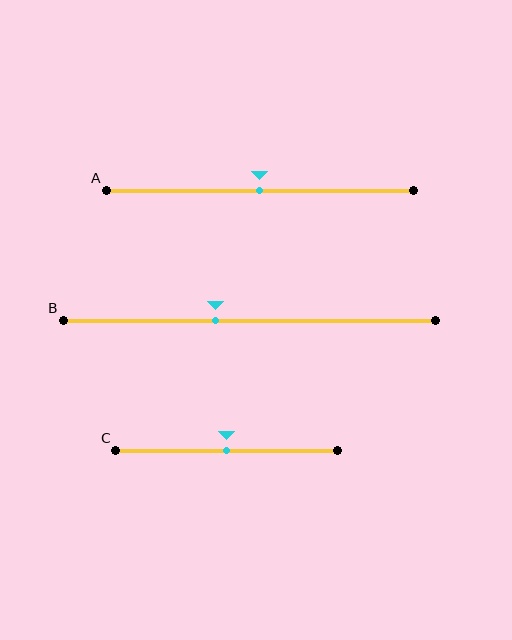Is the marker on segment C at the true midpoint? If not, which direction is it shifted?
Yes, the marker on segment C is at the true midpoint.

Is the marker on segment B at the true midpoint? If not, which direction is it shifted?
No, the marker on segment B is shifted to the left by about 9% of the segment length.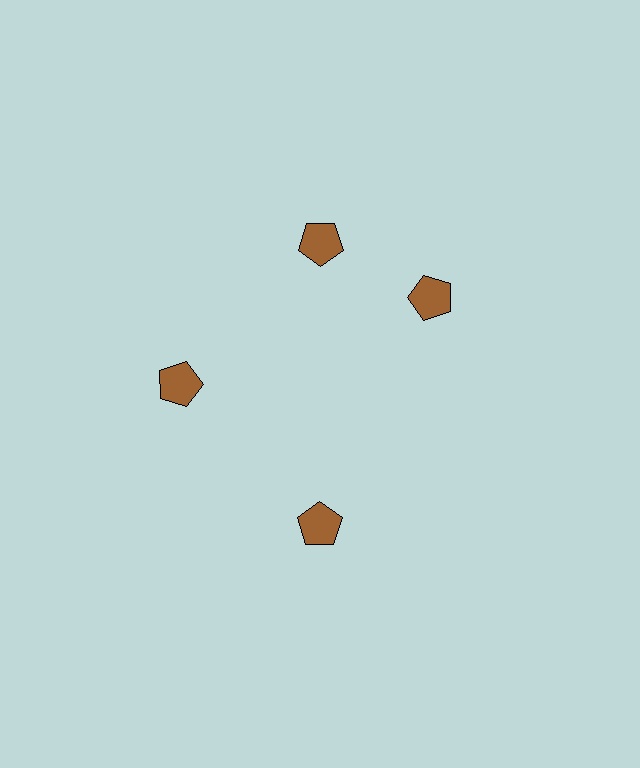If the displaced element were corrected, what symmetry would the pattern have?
It would have 4-fold rotational symmetry — the pattern would map onto itself every 90 degrees.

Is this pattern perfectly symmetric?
No. The 4 brown pentagons are arranged in a ring, but one element near the 3 o'clock position is rotated out of alignment along the ring, breaking the 4-fold rotational symmetry.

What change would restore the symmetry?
The symmetry would be restored by rotating it back into even spacing with its neighbors so that all 4 pentagons sit at equal angles and equal distance from the center.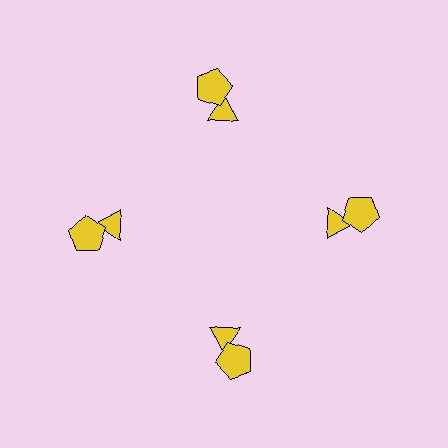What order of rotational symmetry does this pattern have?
This pattern has 4-fold rotational symmetry.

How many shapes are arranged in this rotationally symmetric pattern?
There are 8 shapes, arranged in 4 groups of 2.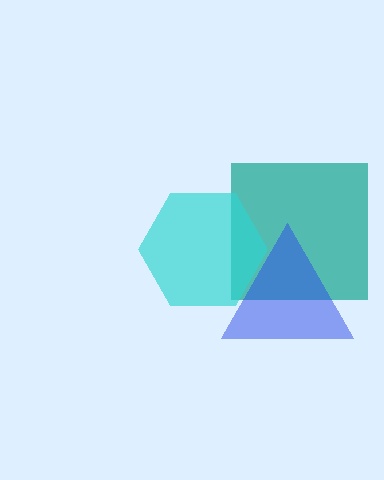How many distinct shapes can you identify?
There are 3 distinct shapes: a teal square, a cyan hexagon, a blue triangle.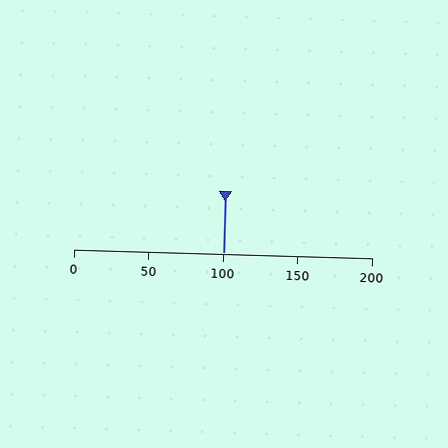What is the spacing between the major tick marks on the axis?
The major ticks are spaced 50 apart.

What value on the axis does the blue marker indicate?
The marker indicates approximately 100.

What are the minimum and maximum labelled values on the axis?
The axis runs from 0 to 200.